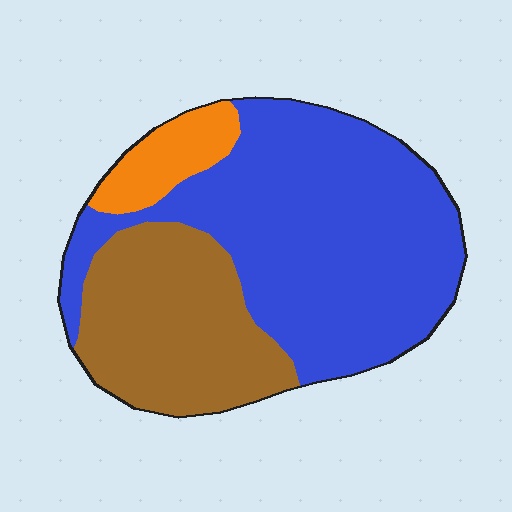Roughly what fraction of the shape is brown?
Brown takes up between a quarter and a half of the shape.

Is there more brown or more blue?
Blue.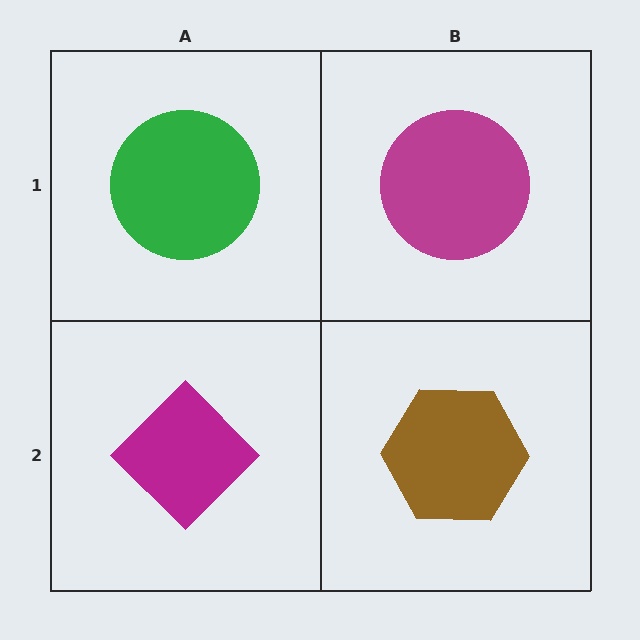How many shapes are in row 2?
2 shapes.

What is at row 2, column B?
A brown hexagon.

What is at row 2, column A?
A magenta diamond.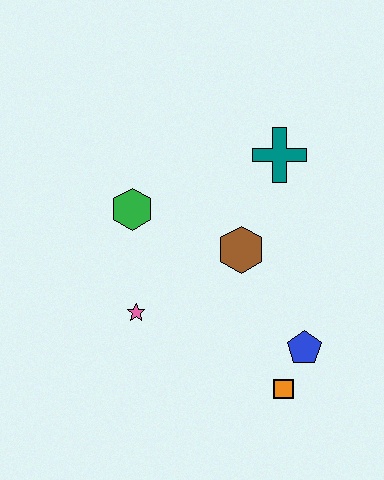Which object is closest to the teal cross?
The brown hexagon is closest to the teal cross.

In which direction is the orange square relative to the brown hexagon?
The orange square is below the brown hexagon.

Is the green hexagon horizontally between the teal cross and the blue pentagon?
No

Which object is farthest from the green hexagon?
The orange square is farthest from the green hexagon.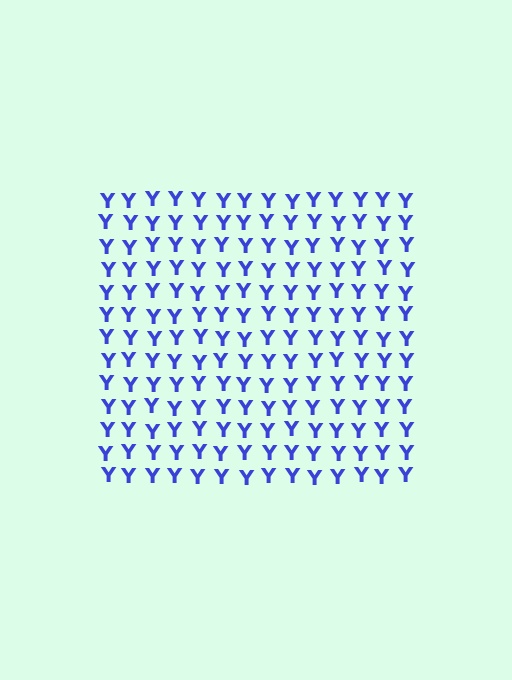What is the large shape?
The large shape is a square.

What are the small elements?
The small elements are letter Y's.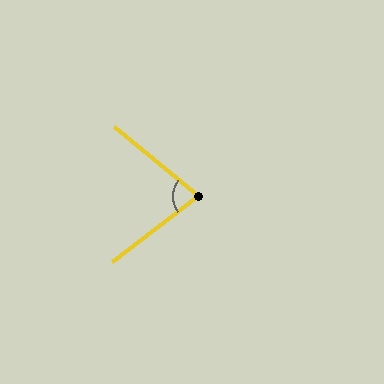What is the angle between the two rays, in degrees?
Approximately 77 degrees.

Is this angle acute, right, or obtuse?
It is acute.